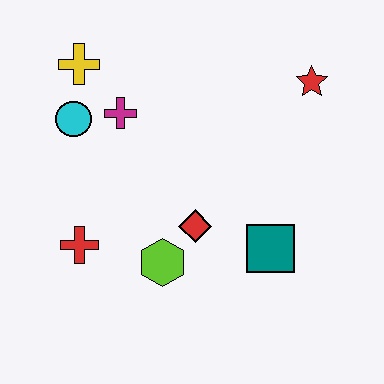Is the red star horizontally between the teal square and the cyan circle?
No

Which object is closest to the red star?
The teal square is closest to the red star.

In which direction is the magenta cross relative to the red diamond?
The magenta cross is above the red diamond.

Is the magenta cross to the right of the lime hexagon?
No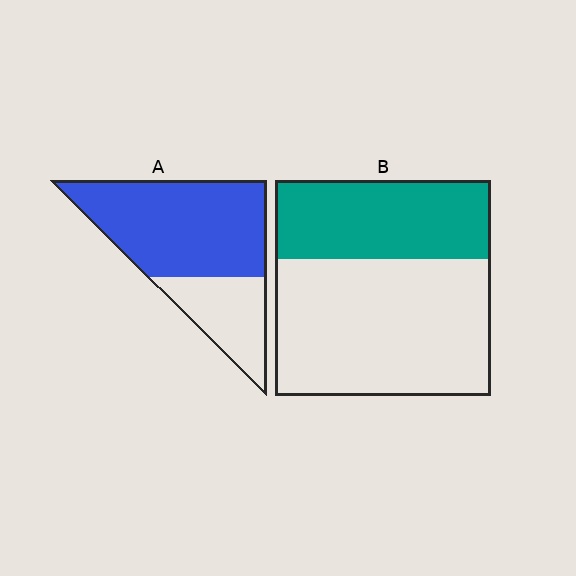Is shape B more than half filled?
No.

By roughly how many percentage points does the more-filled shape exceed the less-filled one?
By roughly 35 percentage points (A over B).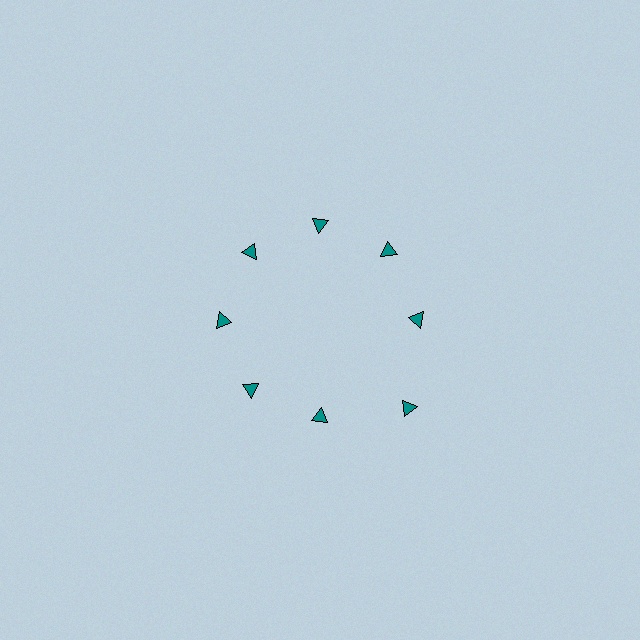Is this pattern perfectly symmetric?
No. The 8 teal triangles are arranged in a ring, but one element near the 4 o'clock position is pushed outward from the center, breaking the 8-fold rotational symmetry.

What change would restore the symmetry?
The symmetry would be restored by moving it inward, back onto the ring so that all 8 triangles sit at equal angles and equal distance from the center.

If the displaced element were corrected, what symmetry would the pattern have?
It would have 8-fold rotational symmetry — the pattern would map onto itself every 45 degrees.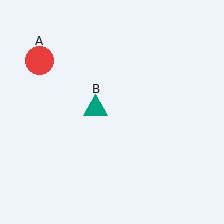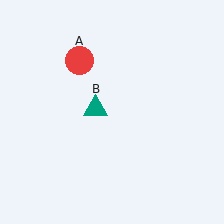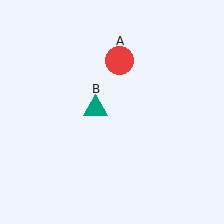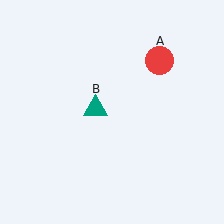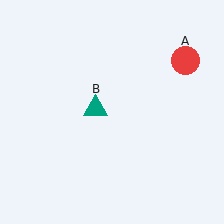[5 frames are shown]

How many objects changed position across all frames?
1 object changed position: red circle (object A).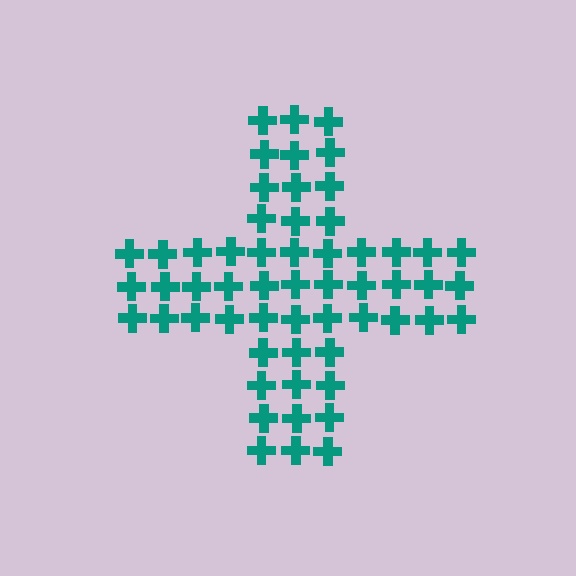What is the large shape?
The large shape is a cross.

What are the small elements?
The small elements are crosses.